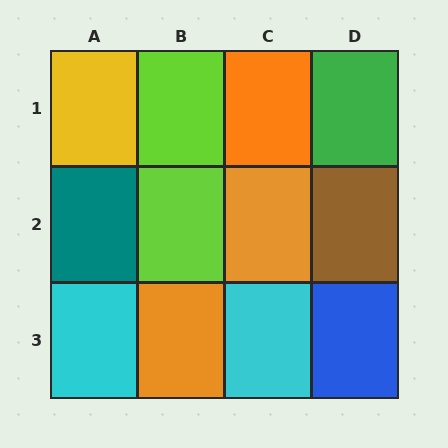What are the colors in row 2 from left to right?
Teal, lime, orange, brown.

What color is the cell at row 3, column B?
Orange.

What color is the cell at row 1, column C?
Orange.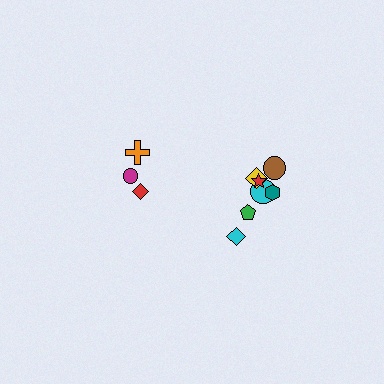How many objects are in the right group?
There are 7 objects.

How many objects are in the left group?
There are 3 objects.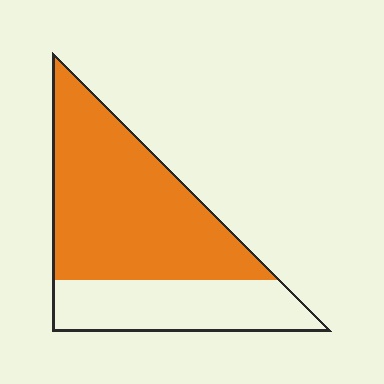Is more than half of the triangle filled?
Yes.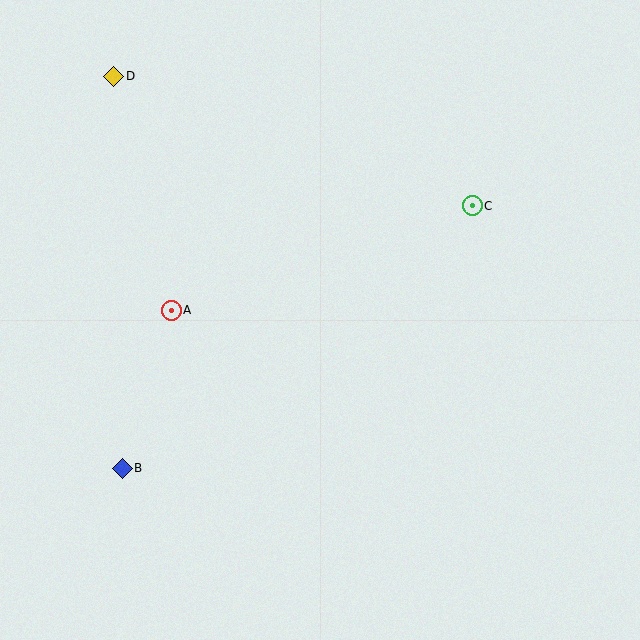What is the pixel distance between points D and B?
The distance between D and B is 392 pixels.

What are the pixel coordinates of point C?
Point C is at (472, 206).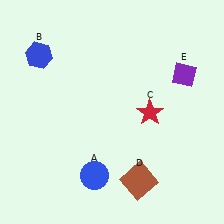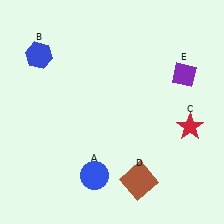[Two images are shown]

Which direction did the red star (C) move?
The red star (C) moved right.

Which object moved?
The red star (C) moved right.